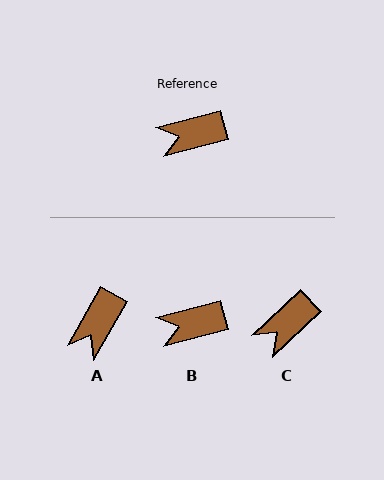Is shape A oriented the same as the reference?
No, it is off by about 46 degrees.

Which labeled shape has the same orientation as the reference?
B.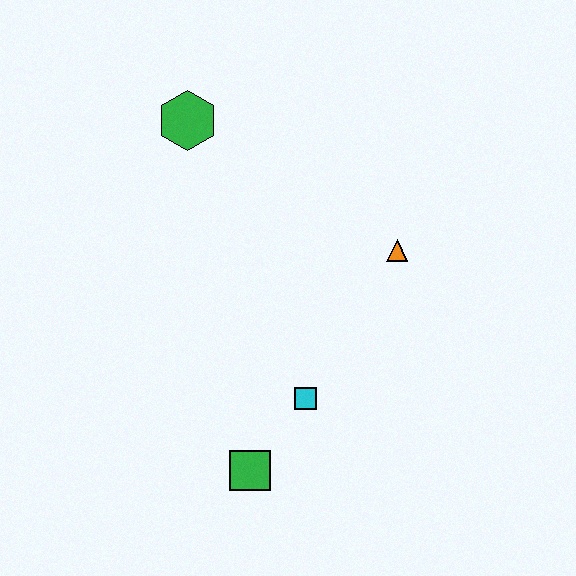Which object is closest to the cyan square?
The green square is closest to the cyan square.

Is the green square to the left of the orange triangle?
Yes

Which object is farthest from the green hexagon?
The green square is farthest from the green hexagon.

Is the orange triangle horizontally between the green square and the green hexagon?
No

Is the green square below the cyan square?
Yes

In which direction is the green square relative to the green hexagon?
The green square is below the green hexagon.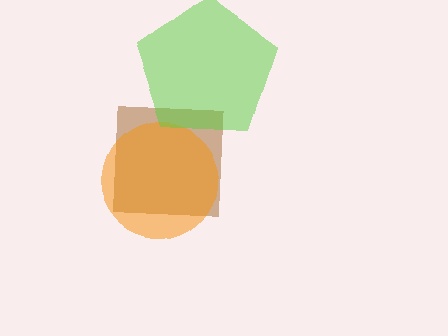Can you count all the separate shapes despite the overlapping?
Yes, there are 3 separate shapes.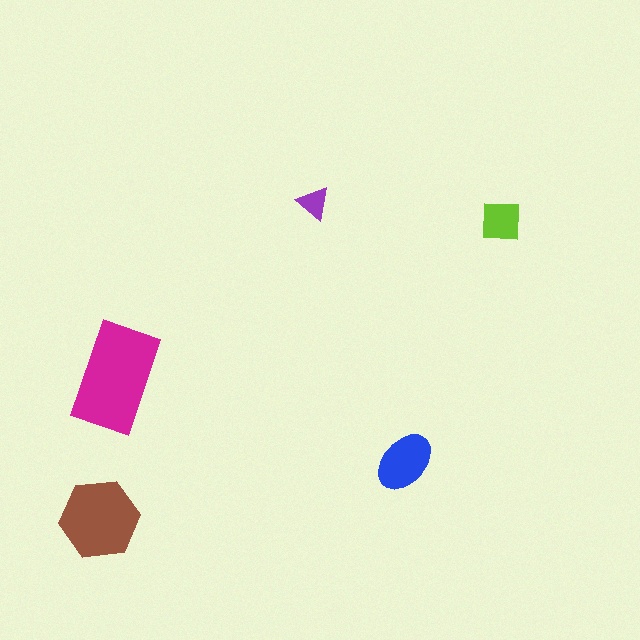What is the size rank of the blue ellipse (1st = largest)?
3rd.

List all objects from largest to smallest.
The magenta rectangle, the brown hexagon, the blue ellipse, the lime square, the purple triangle.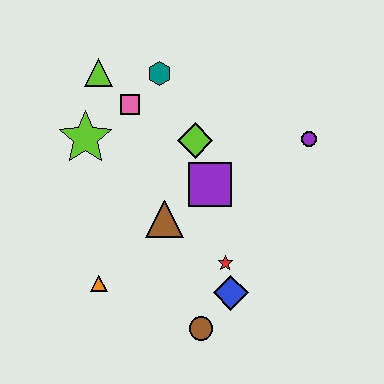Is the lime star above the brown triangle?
Yes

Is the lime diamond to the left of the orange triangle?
No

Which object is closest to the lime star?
The pink square is closest to the lime star.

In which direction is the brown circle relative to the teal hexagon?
The brown circle is below the teal hexagon.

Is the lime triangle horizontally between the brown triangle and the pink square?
No